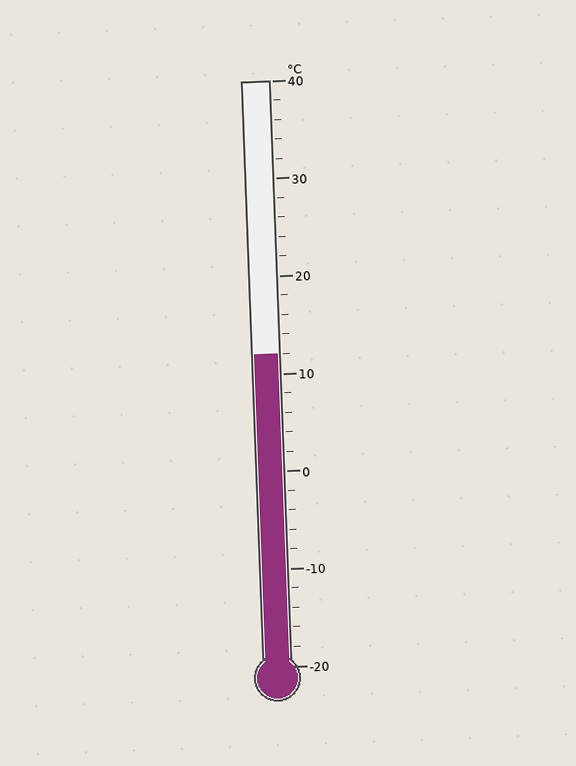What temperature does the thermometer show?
The thermometer shows approximately 12°C.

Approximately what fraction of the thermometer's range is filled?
The thermometer is filled to approximately 55% of its range.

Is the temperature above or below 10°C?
The temperature is above 10°C.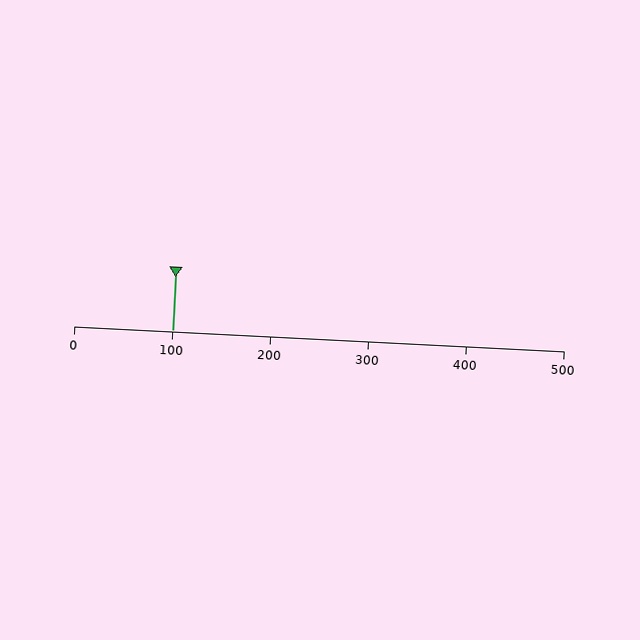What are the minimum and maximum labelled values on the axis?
The axis runs from 0 to 500.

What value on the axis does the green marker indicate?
The marker indicates approximately 100.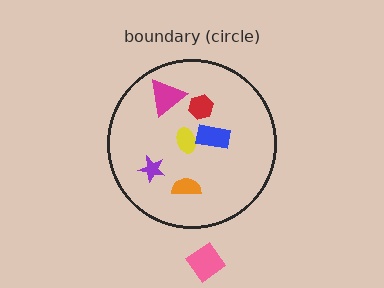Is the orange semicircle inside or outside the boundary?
Inside.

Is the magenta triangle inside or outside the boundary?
Inside.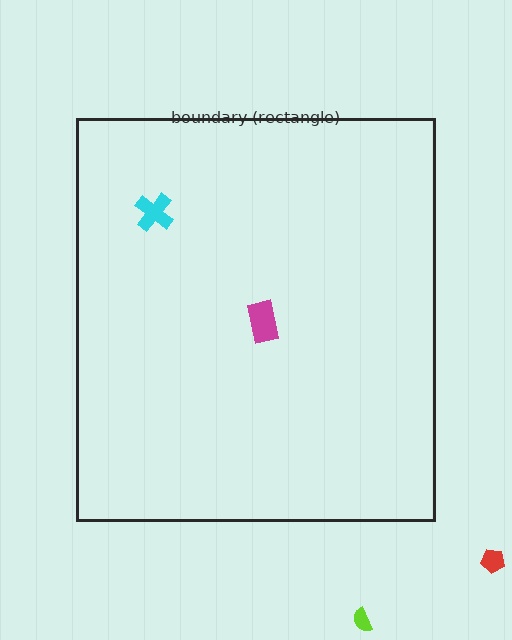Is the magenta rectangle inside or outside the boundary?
Inside.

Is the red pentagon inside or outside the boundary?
Outside.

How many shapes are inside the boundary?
2 inside, 2 outside.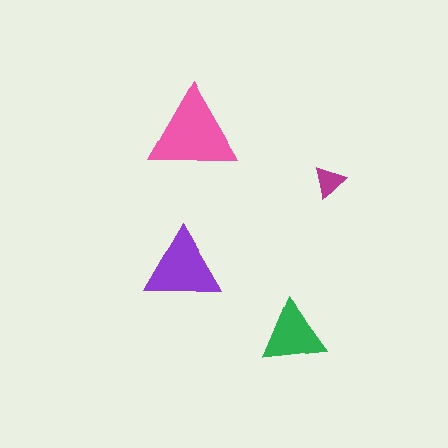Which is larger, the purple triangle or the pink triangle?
The pink one.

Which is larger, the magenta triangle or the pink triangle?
The pink one.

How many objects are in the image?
There are 4 objects in the image.